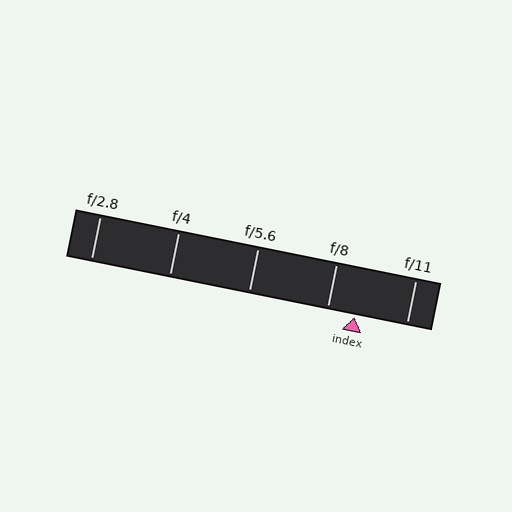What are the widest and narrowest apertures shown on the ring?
The widest aperture shown is f/2.8 and the narrowest is f/11.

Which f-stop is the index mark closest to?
The index mark is closest to f/8.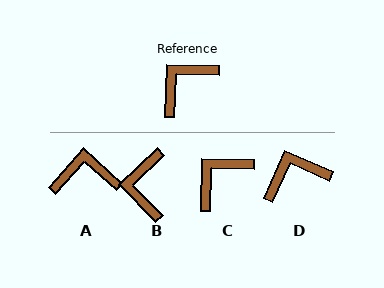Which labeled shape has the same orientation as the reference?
C.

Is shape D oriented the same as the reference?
No, it is off by about 22 degrees.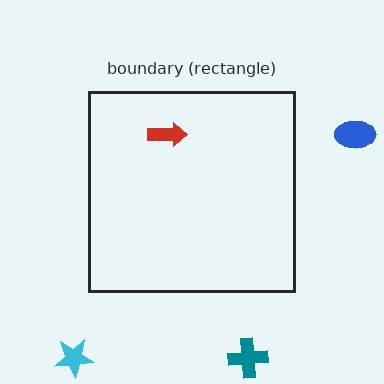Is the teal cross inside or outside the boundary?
Outside.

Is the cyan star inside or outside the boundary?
Outside.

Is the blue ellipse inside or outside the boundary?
Outside.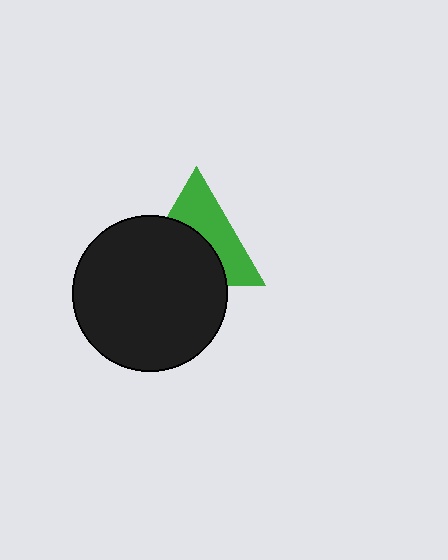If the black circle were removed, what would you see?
You would see the complete green triangle.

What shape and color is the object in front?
The object in front is a black circle.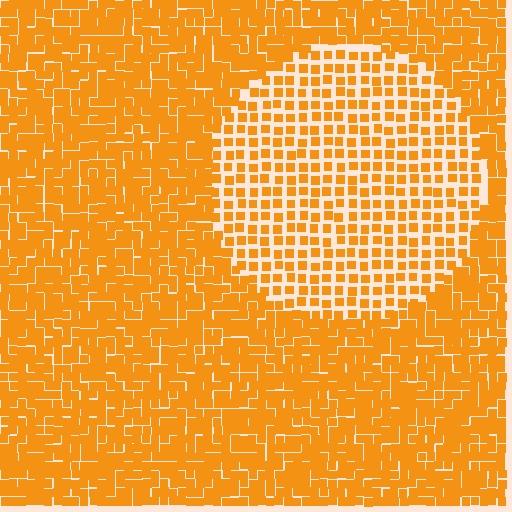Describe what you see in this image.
The image contains small orange elements arranged at two different densities. A circle-shaped region is visible where the elements are less densely packed than the surrounding area.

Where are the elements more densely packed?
The elements are more densely packed outside the circle boundary.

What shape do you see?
I see a circle.